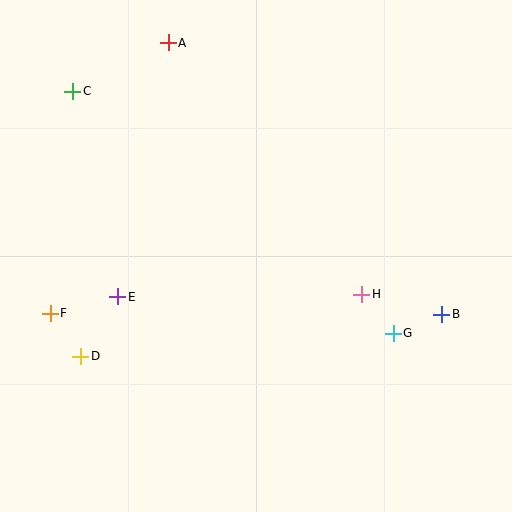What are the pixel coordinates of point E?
Point E is at (118, 297).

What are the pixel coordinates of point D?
Point D is at (81, 356).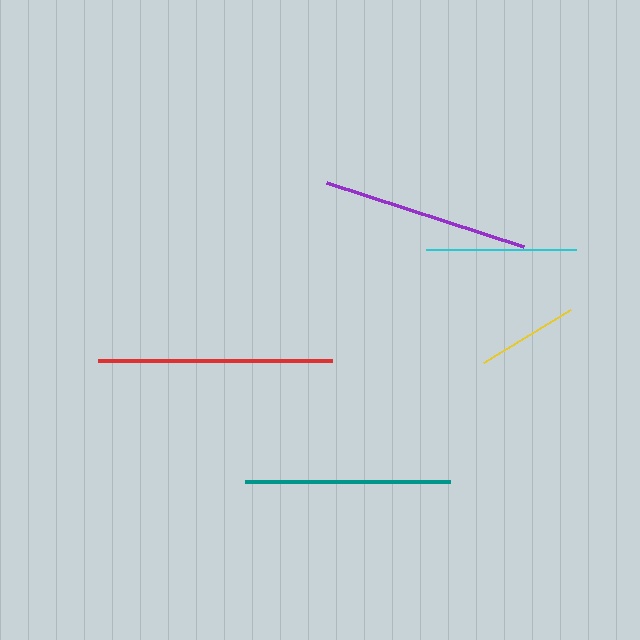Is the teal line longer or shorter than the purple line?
The purple line is longer than the teal line.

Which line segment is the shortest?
The yellow line is the shortest at approximately 102 pixels.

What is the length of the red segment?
The red segment is approximately 234 pixels long.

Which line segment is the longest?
The red line is the longest at approximately 234 pixels.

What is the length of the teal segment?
The teal segment is approximately 205 pixels long.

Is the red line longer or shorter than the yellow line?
The red line is longer than the yellow line.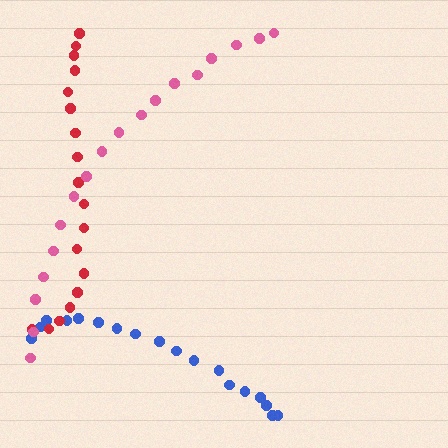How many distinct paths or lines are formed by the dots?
There are 3 distinct paths.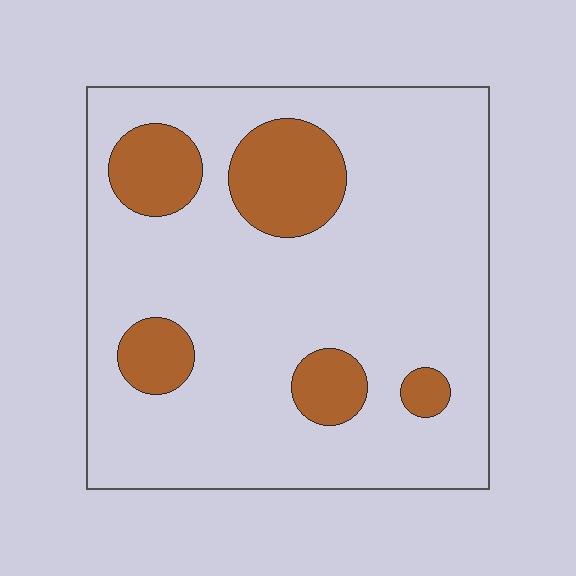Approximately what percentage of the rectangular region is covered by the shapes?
Approximately 20%.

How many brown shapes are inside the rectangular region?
5.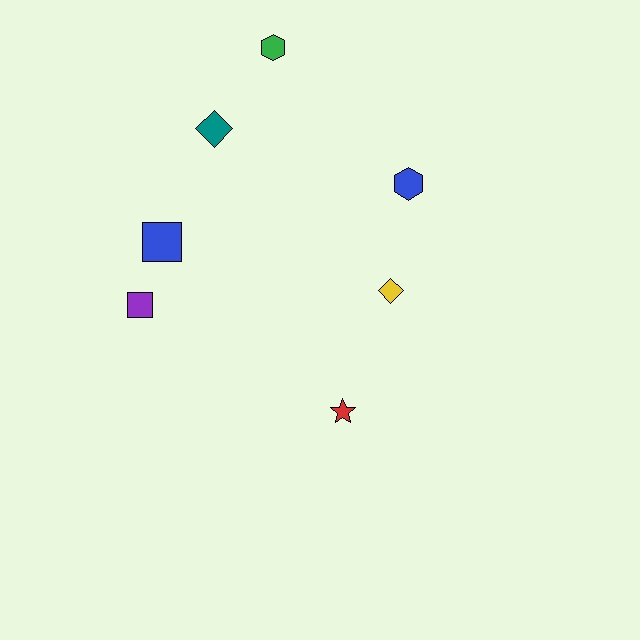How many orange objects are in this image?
There are no orange objects.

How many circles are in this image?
There are no circles.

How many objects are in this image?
There are 7 objects.